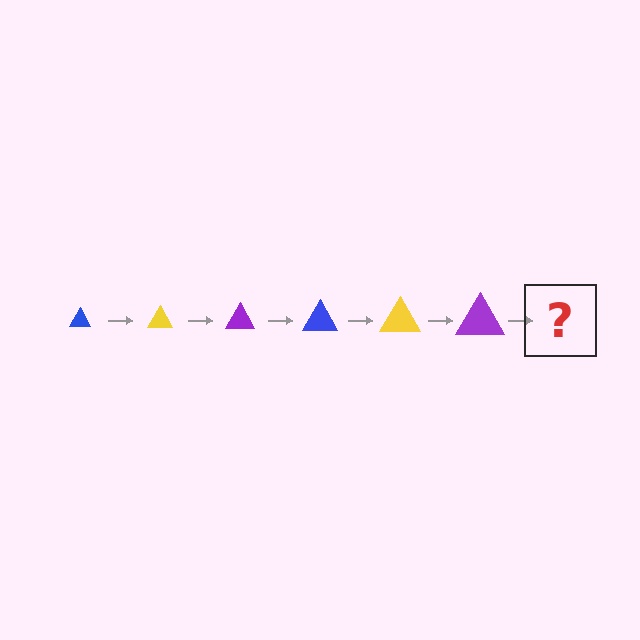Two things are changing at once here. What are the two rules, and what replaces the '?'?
The two rules are that the triangle grows larger each step and the color cycles through blue, yellow, and purple. The '?' should be a blue triangle, larger than the previous one.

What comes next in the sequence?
The next element should be a blue triangle, larger than the previous one.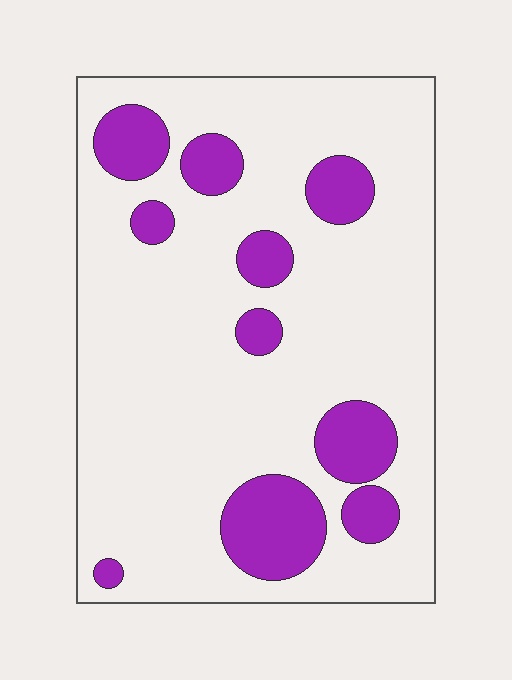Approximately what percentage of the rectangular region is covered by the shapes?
Approximately 20%.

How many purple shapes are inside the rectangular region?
10.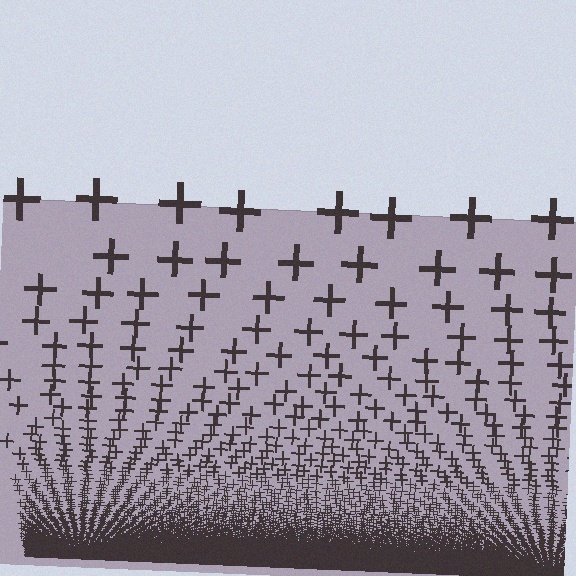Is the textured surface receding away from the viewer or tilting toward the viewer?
The surface appears to tilt toward the viewer. Texture elements get larger and sparser toward the top.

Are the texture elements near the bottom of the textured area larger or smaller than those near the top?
Smaller. The gradient is inverted — elements near the bottom are smaller and denser.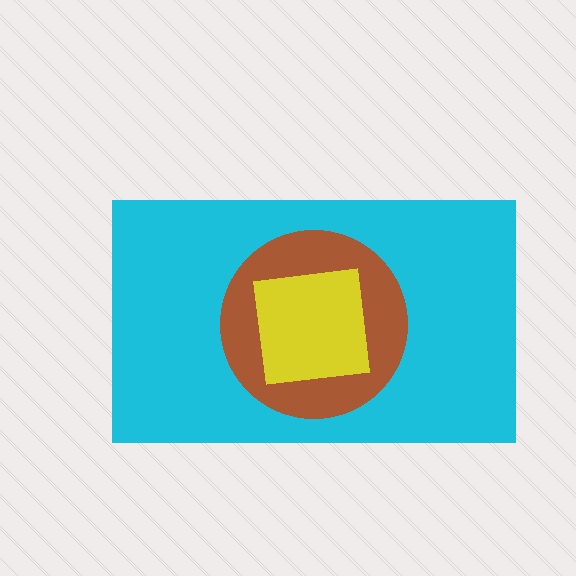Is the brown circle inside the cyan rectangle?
Yes.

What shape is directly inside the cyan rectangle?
The brown circle.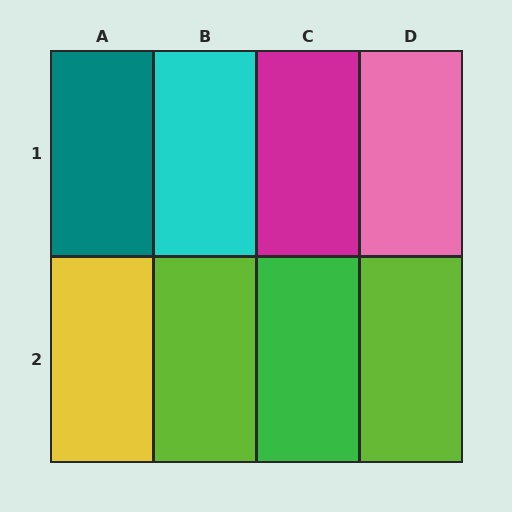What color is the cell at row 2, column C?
Green.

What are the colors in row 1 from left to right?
Teal, cyan, magenta, pink.